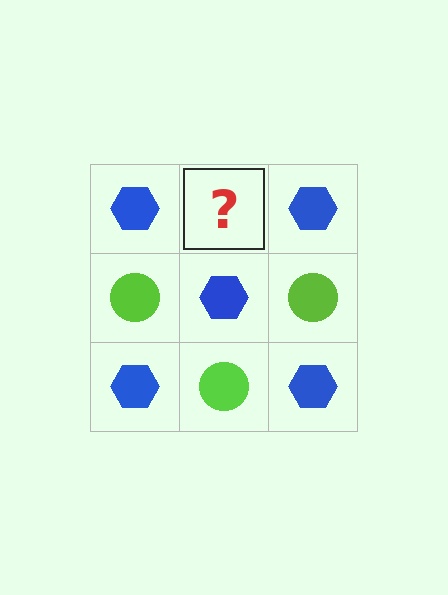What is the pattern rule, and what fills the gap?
The rule is that it alternates blue hexagon and lime circle in a checkerboard pattern. The gap should be filled with a lime circle.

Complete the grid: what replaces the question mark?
The question mark should be replaced with a lime circle.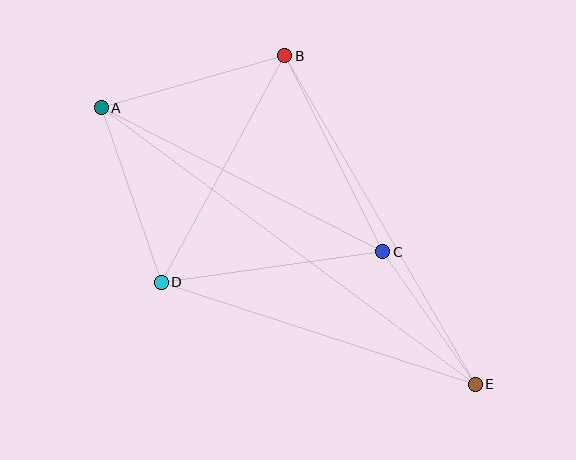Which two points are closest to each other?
Points C and E are closest to each other.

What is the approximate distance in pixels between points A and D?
The distance between A and D is approximately 185 pixels.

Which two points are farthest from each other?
Points A and E are farthest from each other.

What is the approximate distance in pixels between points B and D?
The distance between B and D is approximately 258 pixels.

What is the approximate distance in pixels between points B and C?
The distance between B and C is approximately 219 pixels.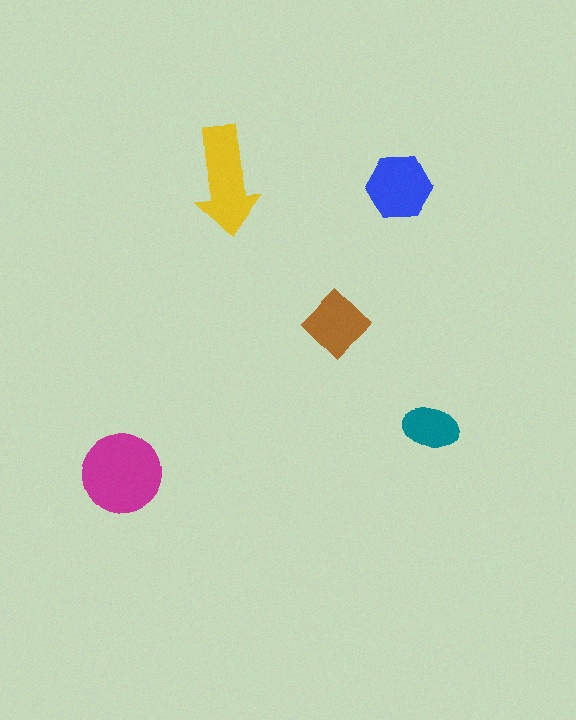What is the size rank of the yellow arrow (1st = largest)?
2nd.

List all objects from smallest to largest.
The teal ellipse, the brown diamond, the blue hexagon, the yellow arrow, the magenta circle.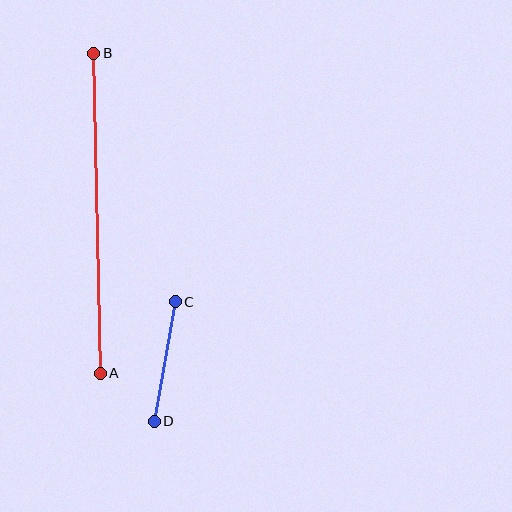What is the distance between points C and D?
The distance is approximately 121 pixels.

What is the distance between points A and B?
The distance is approximately 320 pixels.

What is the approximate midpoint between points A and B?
The midpoint is at approximately (97, 213) pixels.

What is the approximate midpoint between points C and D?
The midpoint is at approximately (165, 362) pixels.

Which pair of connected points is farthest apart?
Points A and B are farthest apart.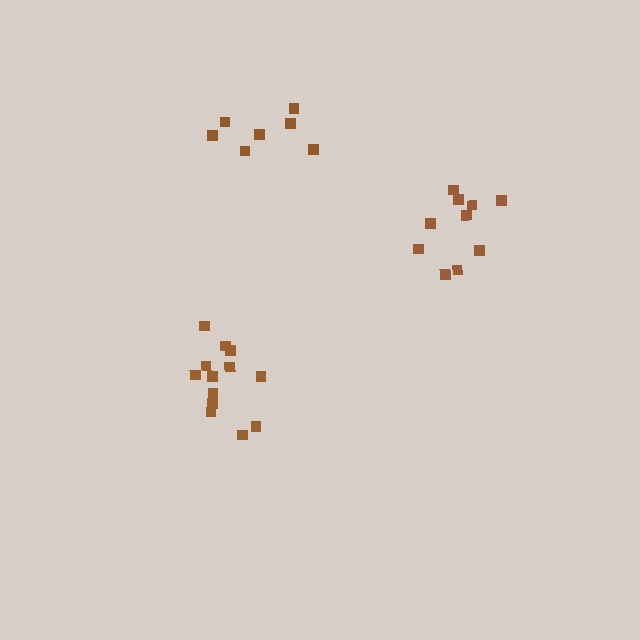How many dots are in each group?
Group 1: 13 dots, Group 2: 10 dots, Group 3: 7 dots (30 total).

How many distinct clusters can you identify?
There are 3 distinct clusters.